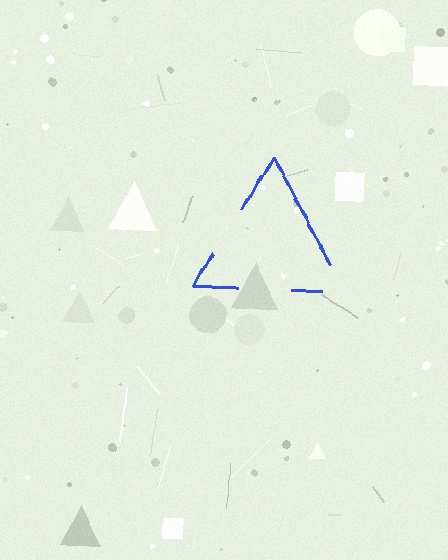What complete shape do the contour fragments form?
The contour fragments form a triangle.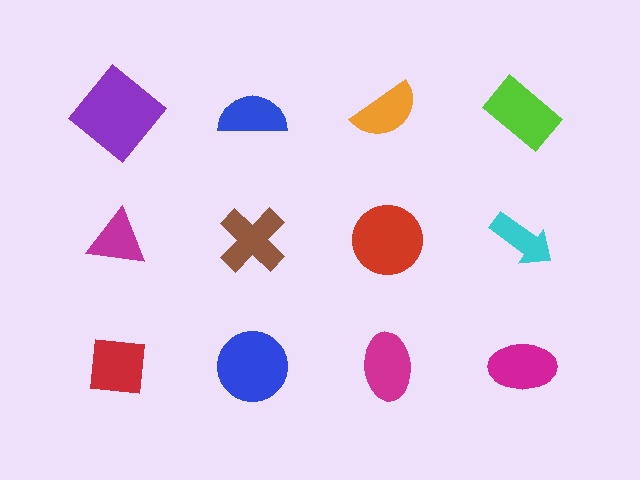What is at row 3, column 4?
A magenta ellipse.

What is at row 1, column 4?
A lime rectangle.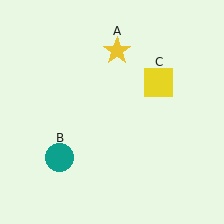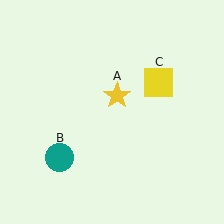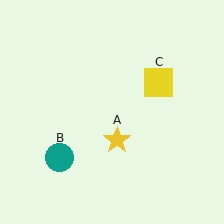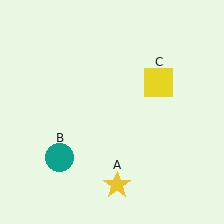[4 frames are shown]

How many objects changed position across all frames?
1 object changed position: yellow star (object A).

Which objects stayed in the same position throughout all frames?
Teal circle (object B) and yellow square (object C) remained stationary.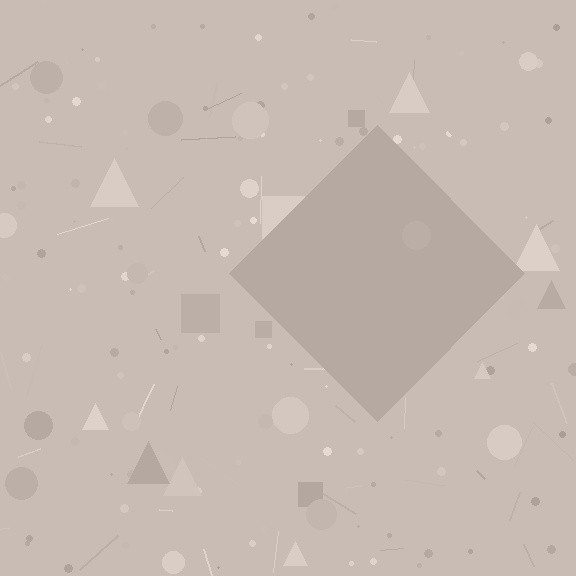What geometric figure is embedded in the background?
A diamond is embedded in the background.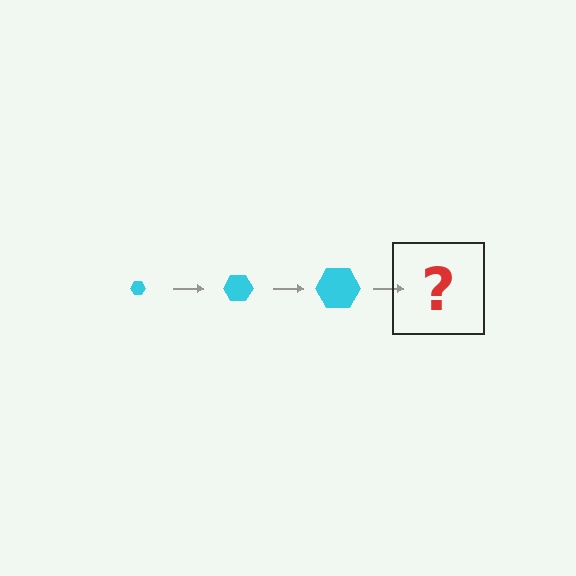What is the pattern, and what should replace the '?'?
The pattern is that the hexagon gets progressively larger each step. The '?' should be a cyan hexagon, larger than the previous one.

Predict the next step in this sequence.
The next step is a cyan hexagon, larger than the previous one.